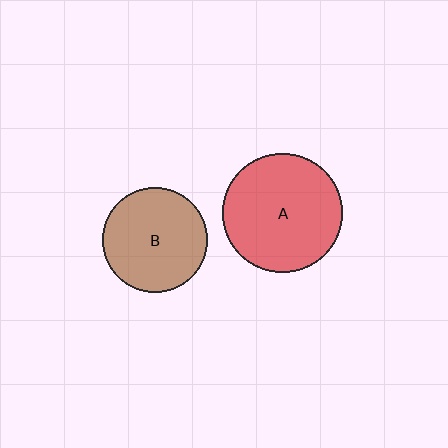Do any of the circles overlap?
No, none of the circles overlap.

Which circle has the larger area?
Circle A (red).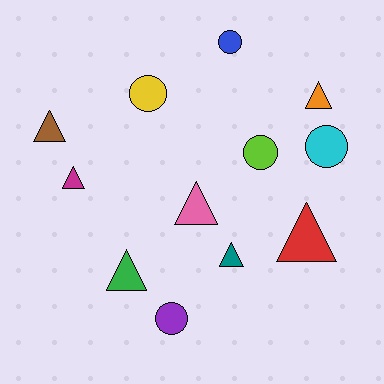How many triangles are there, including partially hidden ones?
There are 7 triangles.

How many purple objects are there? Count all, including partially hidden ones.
There is 1 purple object.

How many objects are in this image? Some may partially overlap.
There are 12 objects.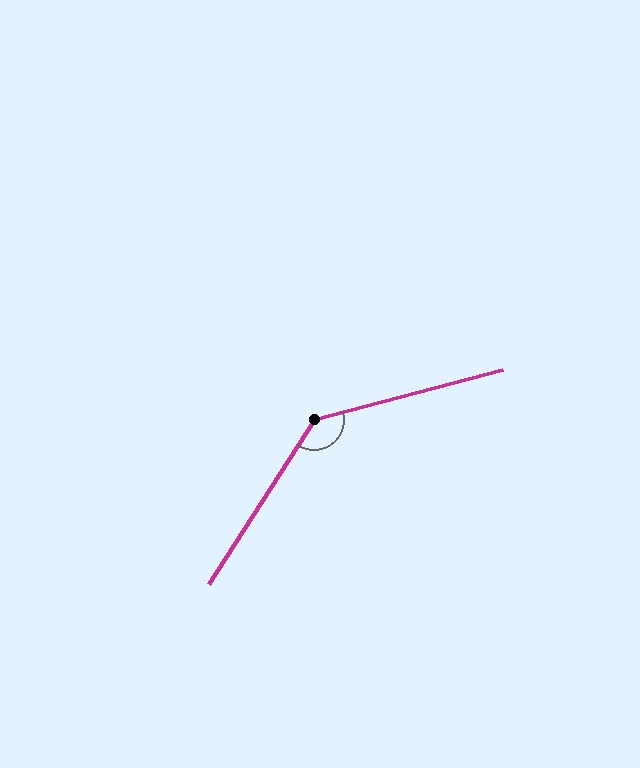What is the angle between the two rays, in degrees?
Approximately 138 degrees.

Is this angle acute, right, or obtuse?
It is obtuse.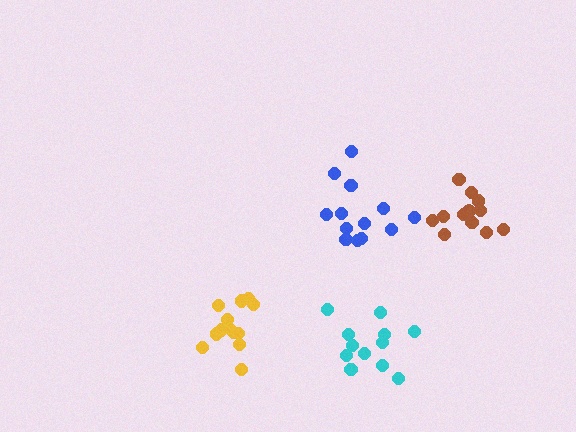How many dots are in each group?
Group 1: 12 dots, Group 2: 12 dots, Group 3: 13 dots, Group 4: 13 dots (50 total).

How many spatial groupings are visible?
There are 4 spatial groupings.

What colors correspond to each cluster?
The clusters are colored: cyan, brown, blue, yellow.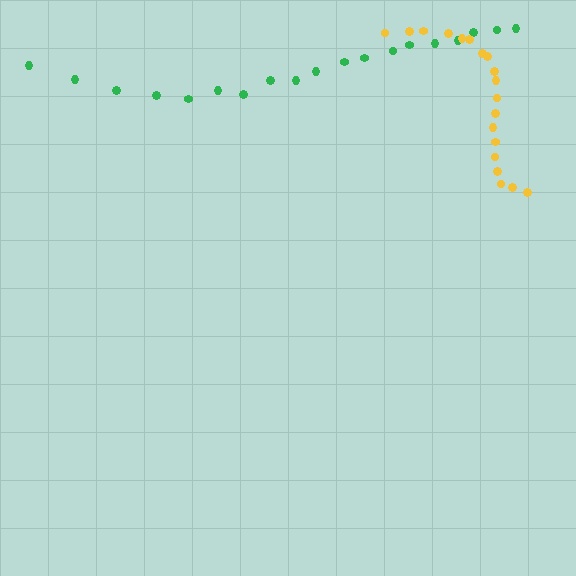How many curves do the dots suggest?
There are 2 distinct paths.